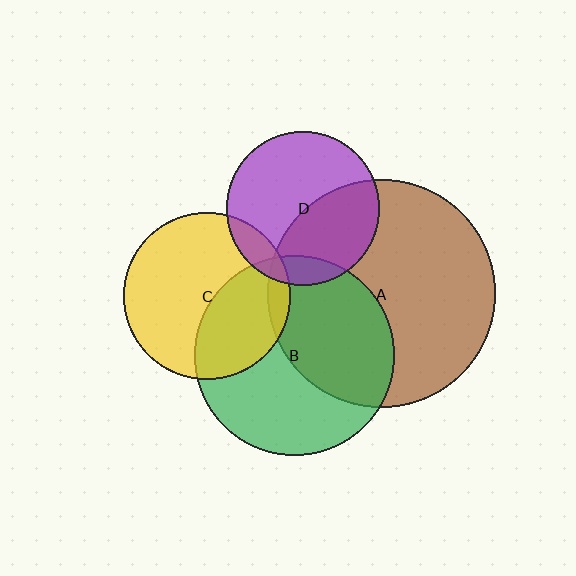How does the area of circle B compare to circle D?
Approximately 1.7 times.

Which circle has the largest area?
Circle A (brown).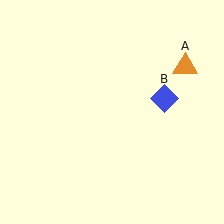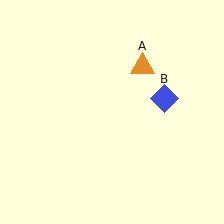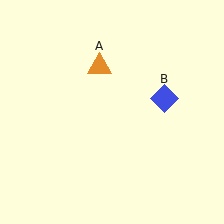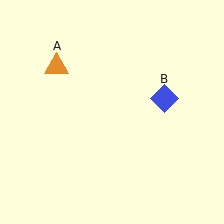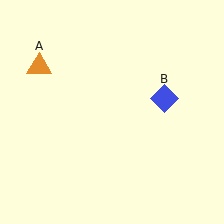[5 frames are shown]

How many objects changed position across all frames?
1 object changed position: orange triangle (object A).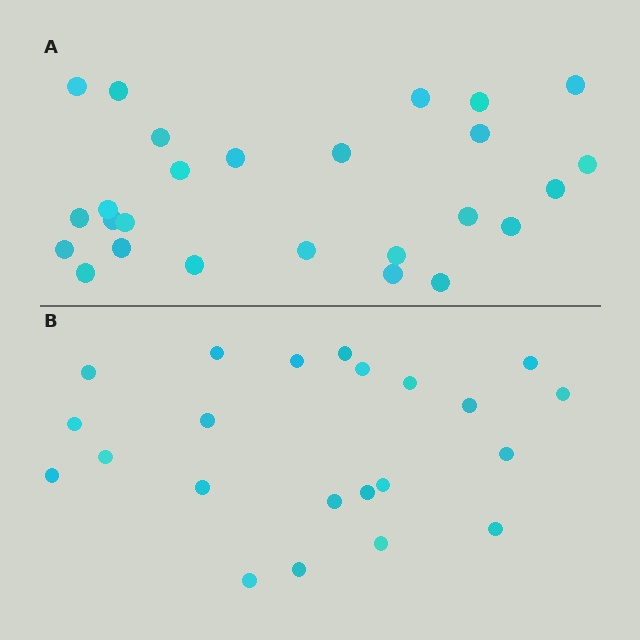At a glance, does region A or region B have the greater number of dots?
Region A (the top region) has more dots.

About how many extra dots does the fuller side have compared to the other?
Region A has about 4 more dots than region B.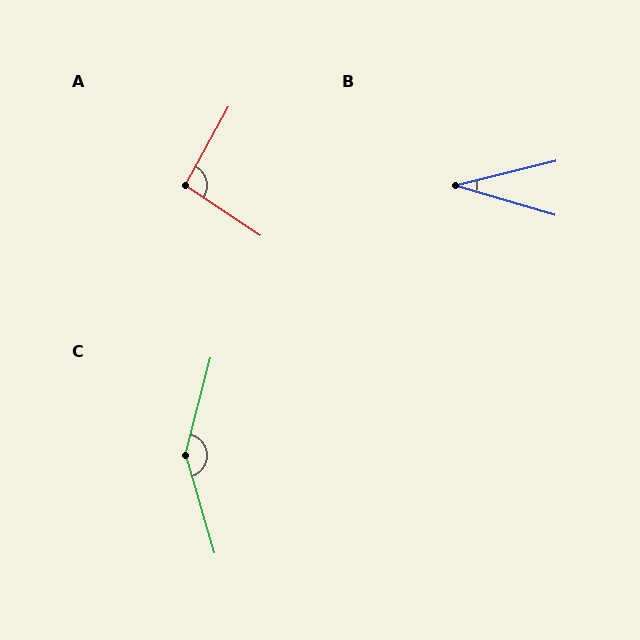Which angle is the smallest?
B, at approximately 30 degrees.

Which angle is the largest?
C, at approximately 149 degrees.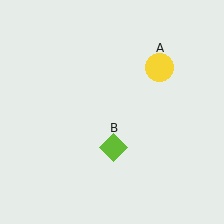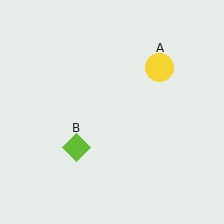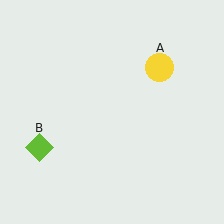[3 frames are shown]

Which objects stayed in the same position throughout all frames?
Yellow circle (object A) remained stationary.